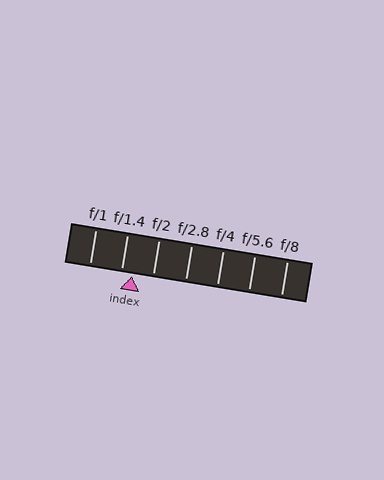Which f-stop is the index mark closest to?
The index mark is closest to f/1.4.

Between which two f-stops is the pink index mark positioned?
The index mark is between f/1.4 and f/2.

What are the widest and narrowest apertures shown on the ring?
The widest aperture shown is f/1 and the narrowest is f/8.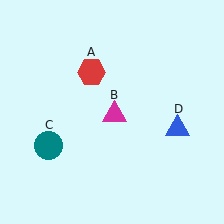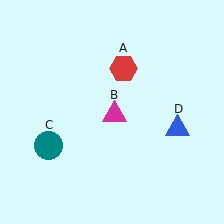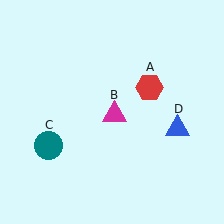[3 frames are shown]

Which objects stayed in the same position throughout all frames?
Magenta triangle (object B) and teal circle (object C) and blue triangle (object D) remained stationary.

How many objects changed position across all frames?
1 object changed position: red hexagon (object A).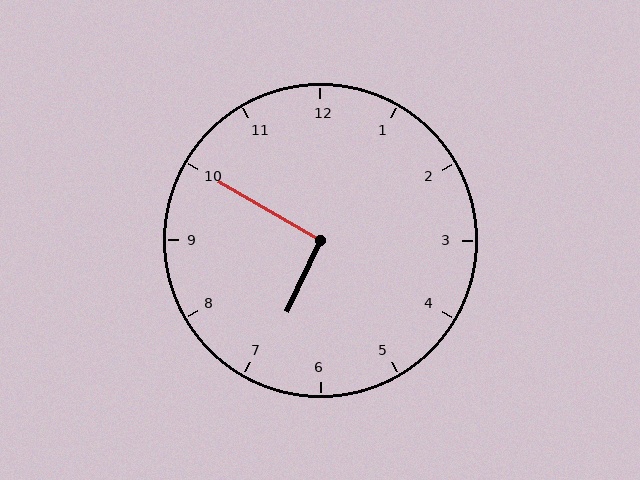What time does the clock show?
6:50.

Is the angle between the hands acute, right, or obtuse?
It is right.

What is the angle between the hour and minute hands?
Approximately 95 degrees.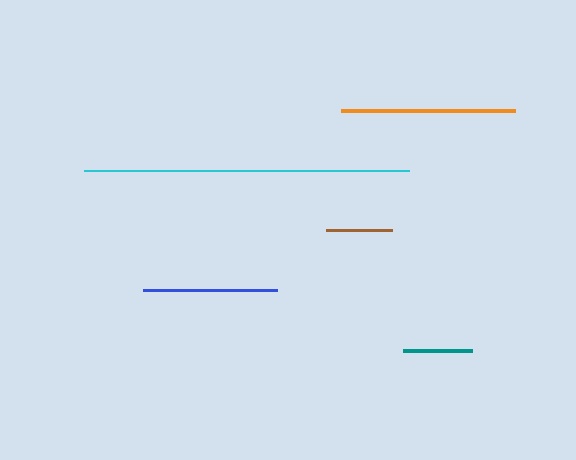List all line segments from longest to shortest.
From longest to shortest: cyan, orange, blue, teal, brown.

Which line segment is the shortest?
The brown line is the shortest at approximately 66 pixels.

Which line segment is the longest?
The cyan line is the longest at approximately 325 pixels.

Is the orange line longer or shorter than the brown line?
The orange line is longer than the brown line.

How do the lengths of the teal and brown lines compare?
The teal and brown lines are approximately the same length.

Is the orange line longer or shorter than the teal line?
The orange line is longer than the teal line.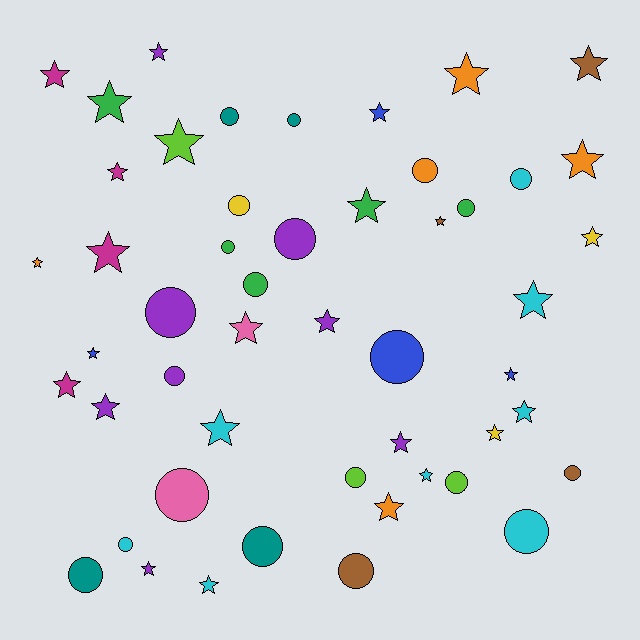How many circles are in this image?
There are 21 circles.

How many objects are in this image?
There are 50 objects.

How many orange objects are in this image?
There are 5 orange objects.